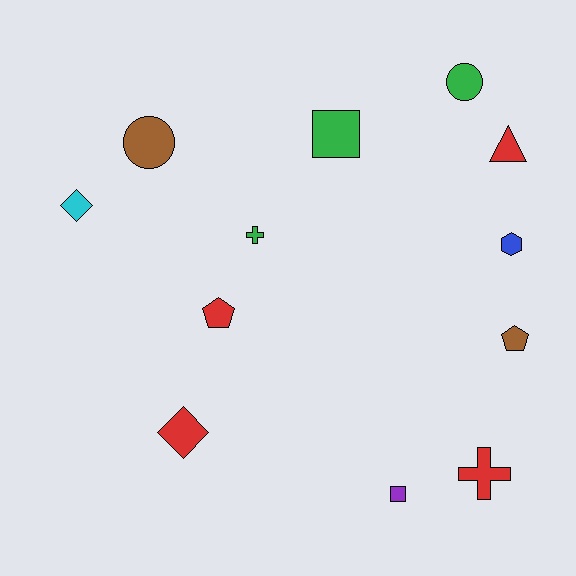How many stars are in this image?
There are no stars.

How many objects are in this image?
There are 12 objects.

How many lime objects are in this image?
There are no lime objects.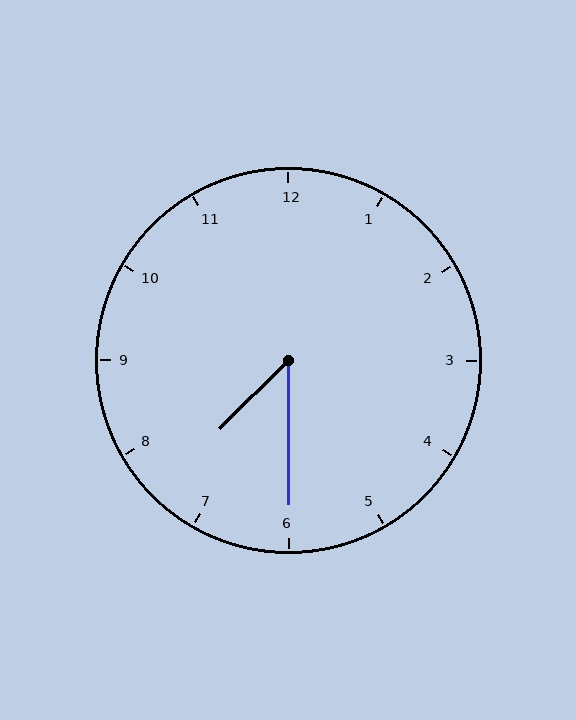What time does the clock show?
7:30.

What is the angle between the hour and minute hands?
Approximately 45 degrees.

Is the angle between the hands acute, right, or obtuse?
It is acute.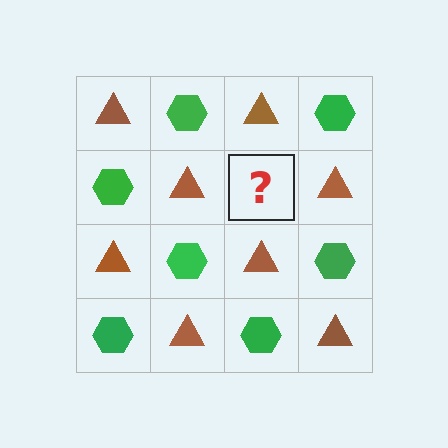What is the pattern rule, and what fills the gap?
The rule is that it alternates brown triangle and green hexagon in a checkerboard pattern. The gap should be filled with a green hexagon.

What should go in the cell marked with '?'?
The missing cell should contain a green hexagon.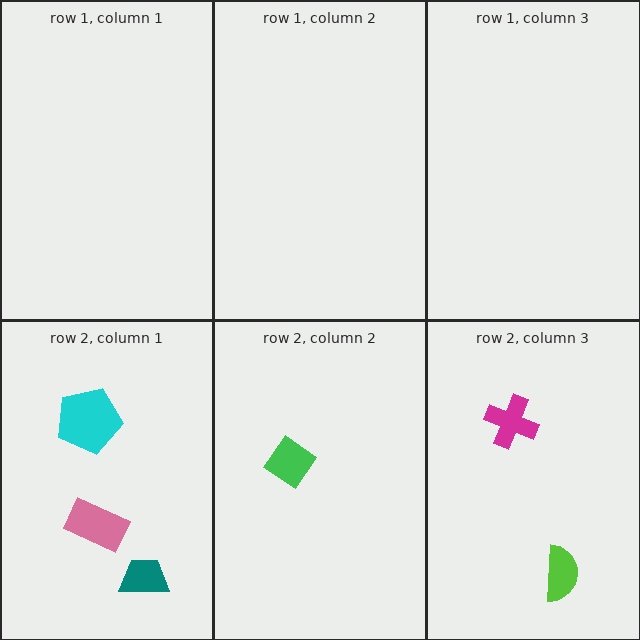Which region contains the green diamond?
The row 2, column 2 region.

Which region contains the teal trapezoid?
The row 2, column 1 region.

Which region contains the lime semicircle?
The row 2, column 3 region.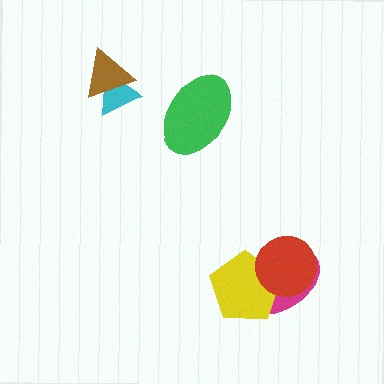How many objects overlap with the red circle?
2 objects overlap with the red circle.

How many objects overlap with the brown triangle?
1 object overlaps with the brown triangle.